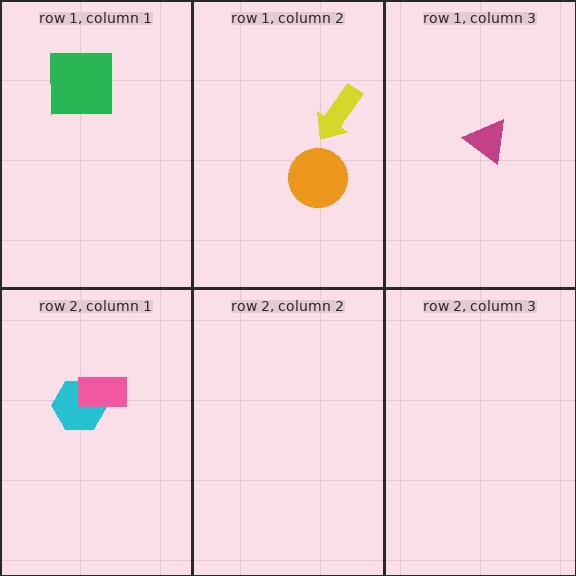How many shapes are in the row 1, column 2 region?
2.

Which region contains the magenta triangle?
The row 1, column 3 region.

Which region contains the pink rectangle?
The row 2, column 1 region.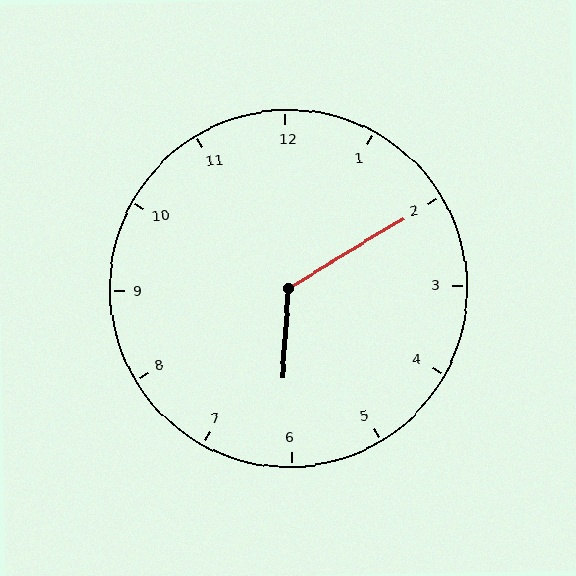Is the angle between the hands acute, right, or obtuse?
It is obtuse.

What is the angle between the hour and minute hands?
Approximately 125 degrees.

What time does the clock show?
6:10.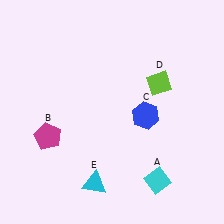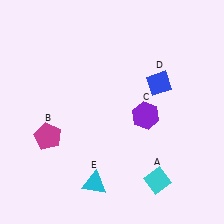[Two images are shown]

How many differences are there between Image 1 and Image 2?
There are 2 differences between the two images.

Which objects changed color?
C changed from blue to purple. D changed from lime to blue.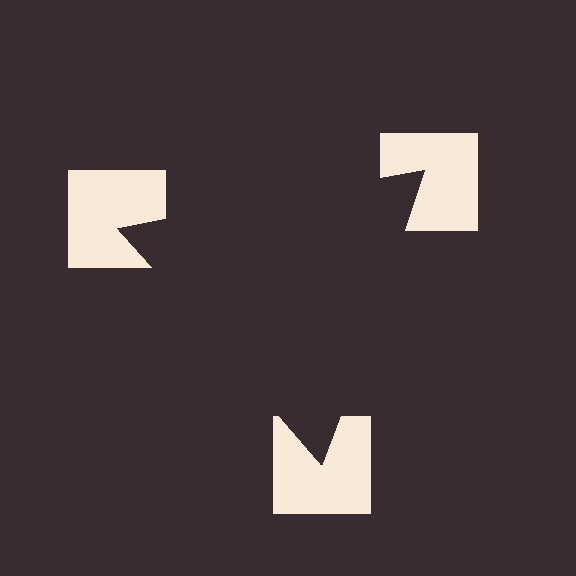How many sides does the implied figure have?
3 sides.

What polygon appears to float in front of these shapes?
An illusory triangle — its edges are inferred from the aligned wedge cuts in the notched squares, not physically drawn.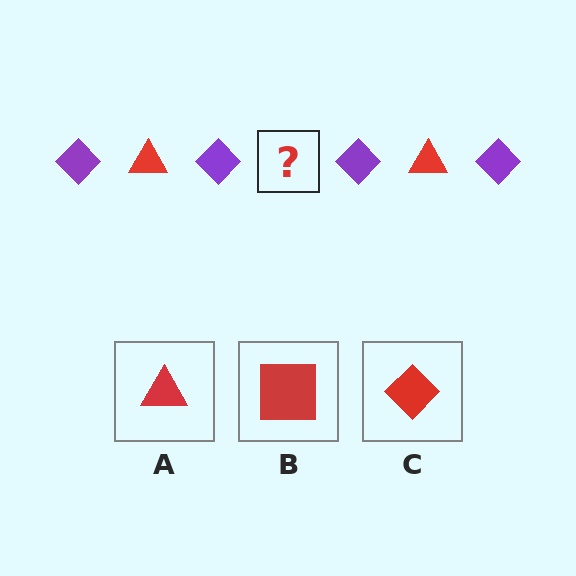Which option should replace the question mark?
Option A.